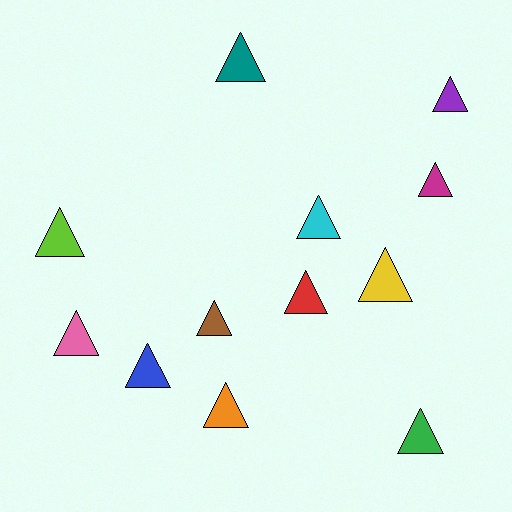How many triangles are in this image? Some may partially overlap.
There are 12 triangles.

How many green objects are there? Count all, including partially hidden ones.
There is 1 green object.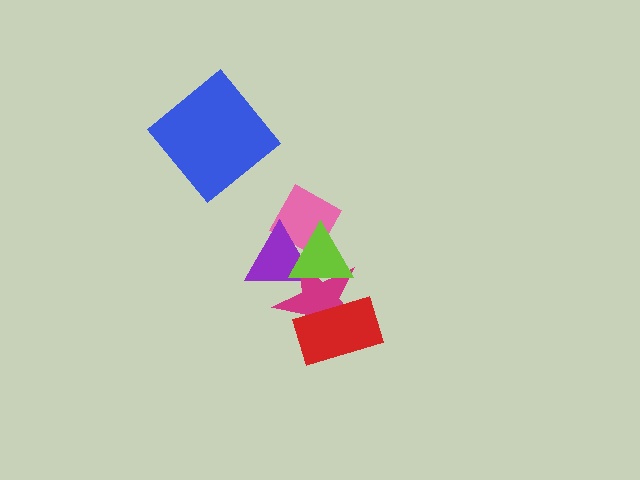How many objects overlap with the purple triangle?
3 objects overlap with the purple triangle.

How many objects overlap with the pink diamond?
2 objects overlap with the pink diamond.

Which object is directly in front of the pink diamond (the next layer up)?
The purple triangle is directly in front of the pink diamond.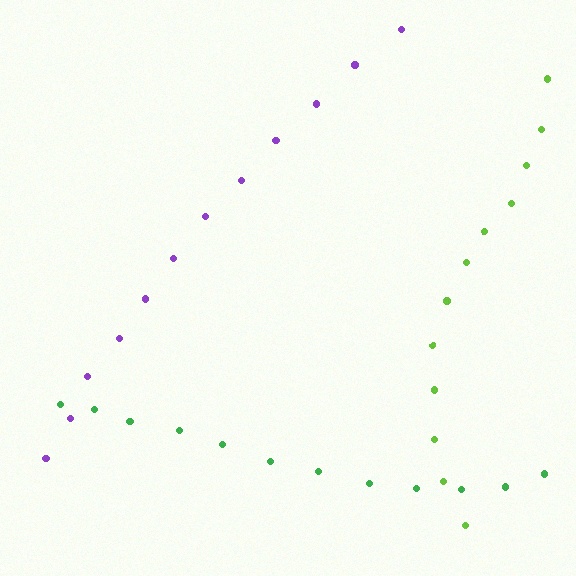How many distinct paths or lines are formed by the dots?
There are 3 distinct paths.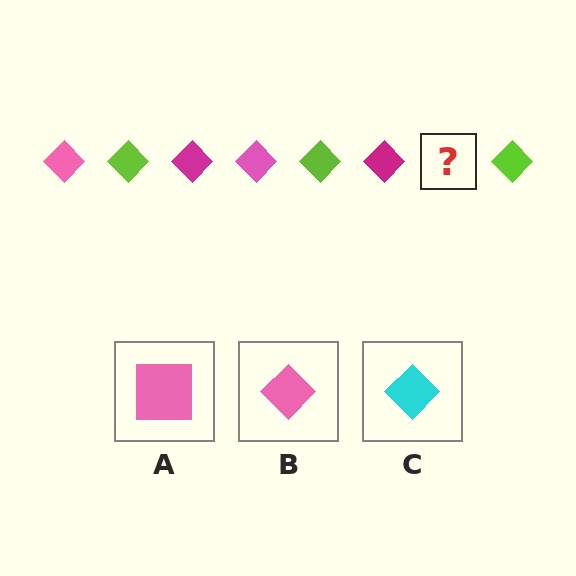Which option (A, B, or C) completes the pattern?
B.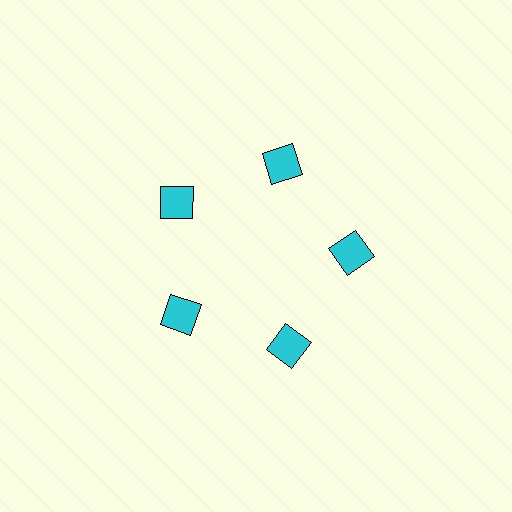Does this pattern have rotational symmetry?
Yes, this pattern has 5-fold rotational symmetry. It looks the same after rotating 72 degrees around the center.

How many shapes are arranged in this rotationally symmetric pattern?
There are 5 shapes, arranged in 5 groups of 1.